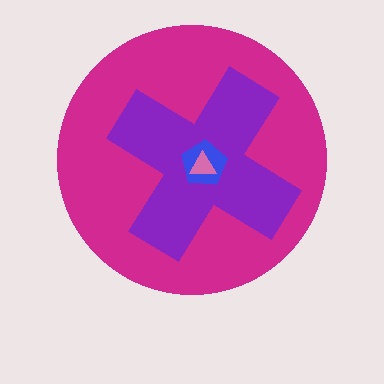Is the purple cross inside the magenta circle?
Yes.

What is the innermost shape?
The pink triangle.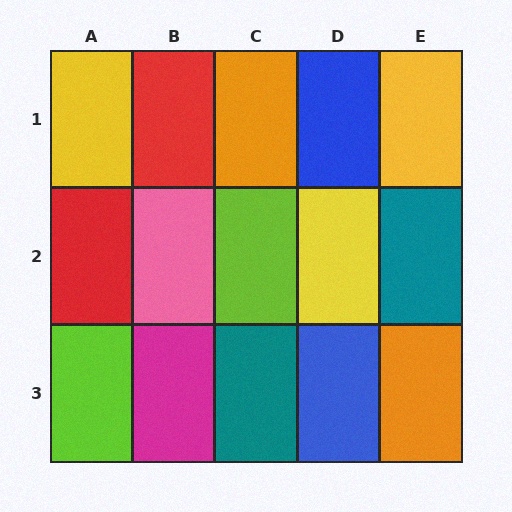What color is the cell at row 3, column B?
Magenta.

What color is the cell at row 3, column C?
Teal.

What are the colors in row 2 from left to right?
Red, pink, lime, yellow, teal.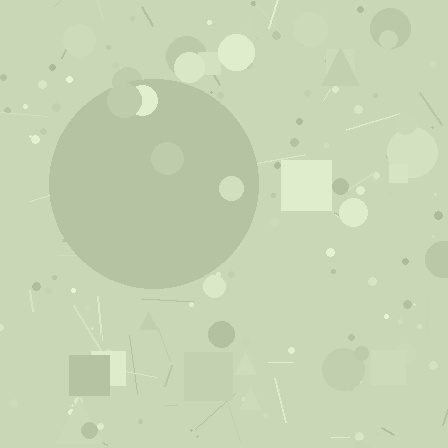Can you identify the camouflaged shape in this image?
The camouflaged shape is a circle.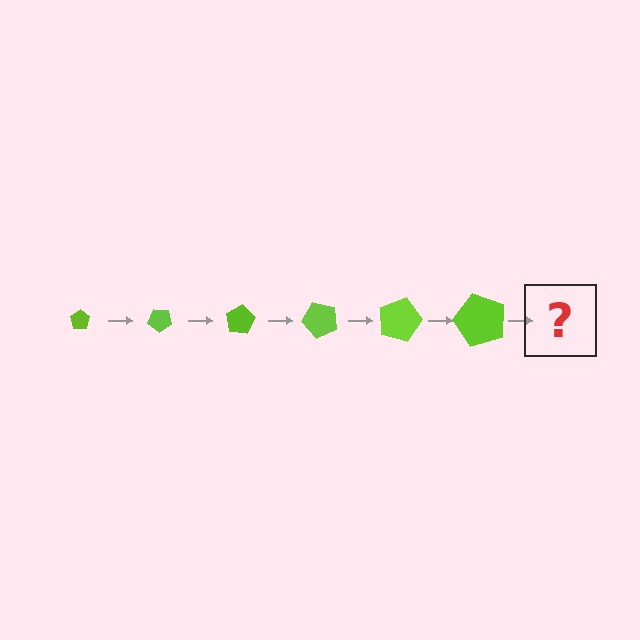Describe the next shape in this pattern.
It should be a pentagon, larger than the previous one and rotated 240 degrees from the start.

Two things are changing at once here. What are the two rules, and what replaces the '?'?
The two rules are that the pentagon grows larger each step and it rotates 40 degrees each step. The '?' should be a pentagon, larger than the previous one and rotated 240 degrees from the start.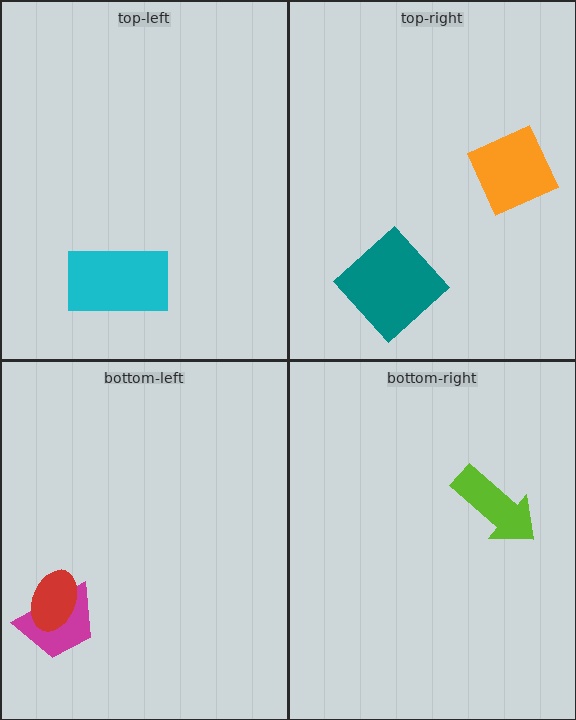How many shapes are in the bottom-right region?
1.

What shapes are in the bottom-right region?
The lime arrow.